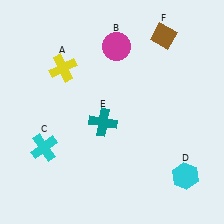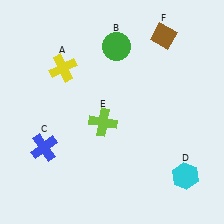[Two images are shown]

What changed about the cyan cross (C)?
In Image 1, C is cyan. In Image 2, it changed to blue.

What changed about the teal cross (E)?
In Image 1, E is teal. In Image 2, it changed to lime.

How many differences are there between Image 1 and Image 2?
There are 3 differences between the two images.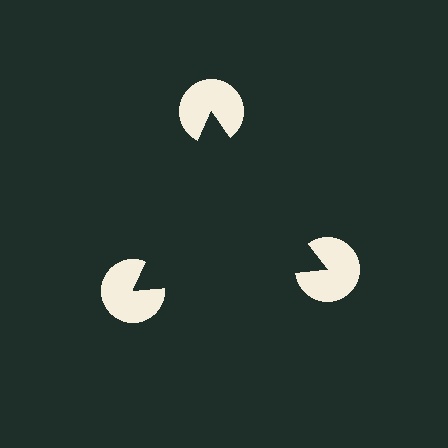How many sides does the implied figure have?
3 sides.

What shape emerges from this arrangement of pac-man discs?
An illusory triangle — its edges are inferred from the aligned wedge cuts in the pac-man discs, not physically drawn.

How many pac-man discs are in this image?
There are 3 — one at each vertex of the illusory triangle.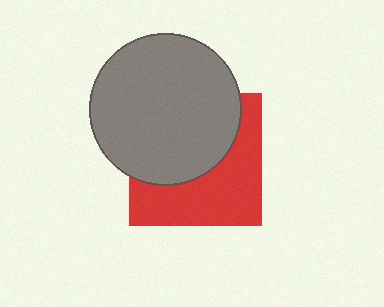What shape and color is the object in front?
The object in front is a gray circle.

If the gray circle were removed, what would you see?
You would see the complete red square.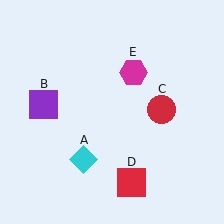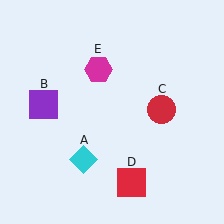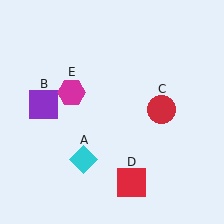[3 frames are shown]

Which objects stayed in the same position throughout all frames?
Cyan diamond (object A) and purple square (object B) and red circle (object C) and red square (object D) remained stationary.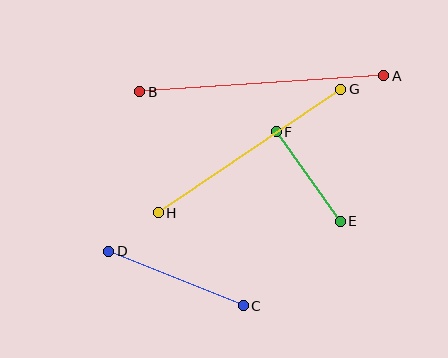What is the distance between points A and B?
The distance is approximately 245 pixels.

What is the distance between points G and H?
The distance is approximately 221 pixels.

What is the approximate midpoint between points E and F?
The midpoint is at approximately (308, 177) pixels.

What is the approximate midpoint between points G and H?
The midpoint is at approximately (249, 151) pixels.